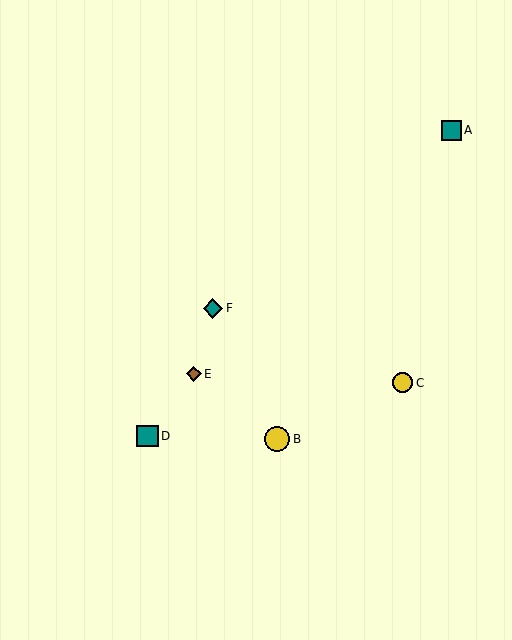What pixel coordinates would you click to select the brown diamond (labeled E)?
Click at (194, 374) to select the brown diamond E.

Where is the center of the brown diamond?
The center of the brown diamond is at (194, 374).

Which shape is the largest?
The yellow circle (labeled B) is the largest.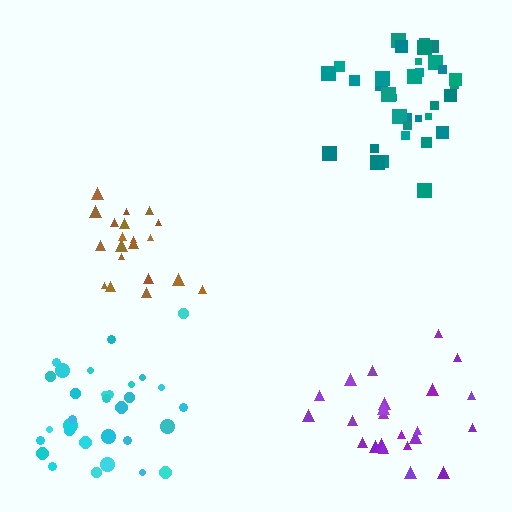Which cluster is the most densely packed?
Brown.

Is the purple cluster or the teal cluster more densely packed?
Teal.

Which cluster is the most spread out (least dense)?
Purple.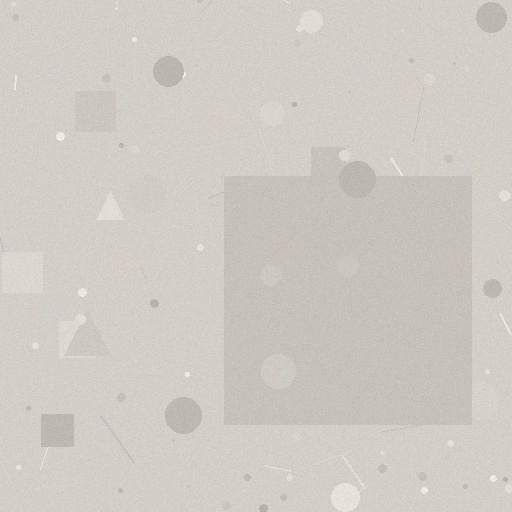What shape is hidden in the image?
A square is hidden in the image.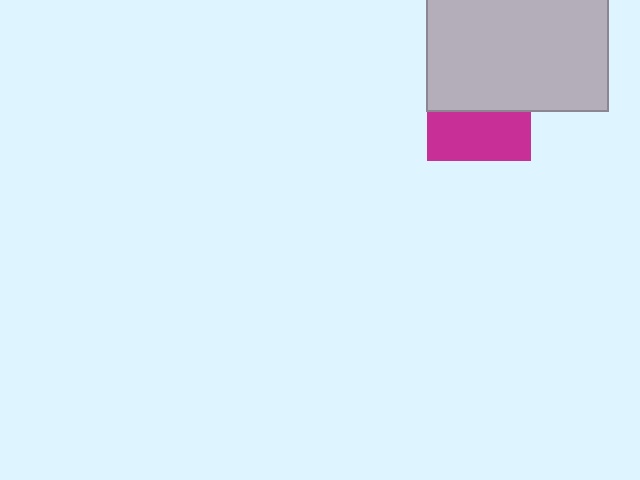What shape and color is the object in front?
The object in front is a light gray rectangle.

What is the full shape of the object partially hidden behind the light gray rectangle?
The partially hidden object is a magenta square.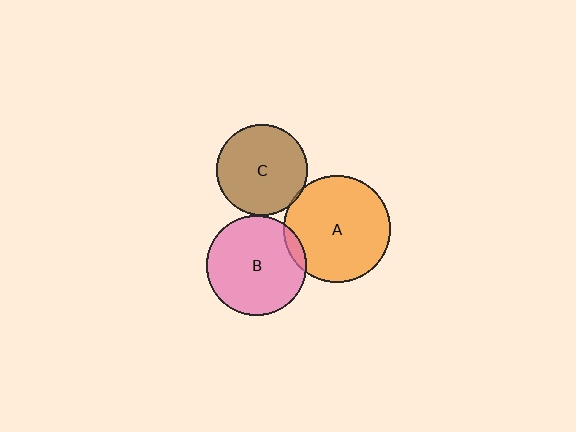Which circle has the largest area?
Circle A (orange).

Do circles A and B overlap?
Yes.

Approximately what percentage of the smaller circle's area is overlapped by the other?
Approximately 5%.